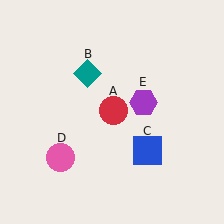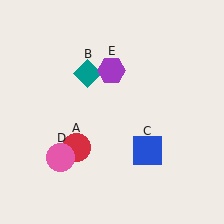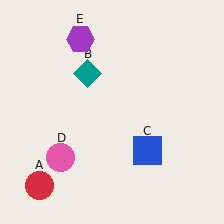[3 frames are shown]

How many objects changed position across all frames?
2 objects changed position: red circle (object A), purple hexagon (object E).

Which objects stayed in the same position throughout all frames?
Teal diamond (object B) and blue square (object C) and pink circle (object D) remained stationary.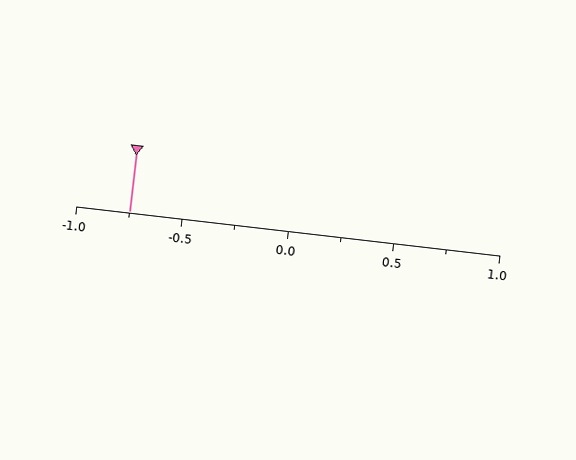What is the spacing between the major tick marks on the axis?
The major ticks are spaced 0.5 apart.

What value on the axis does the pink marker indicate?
The marker indicates approximately -0.75.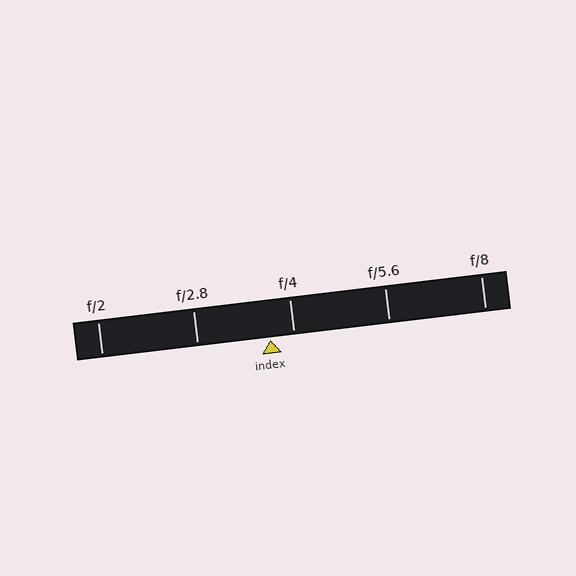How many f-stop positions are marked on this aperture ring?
There are 5 f-stop positions marked.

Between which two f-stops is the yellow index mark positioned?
The index mark is between f/2.8 and f/4.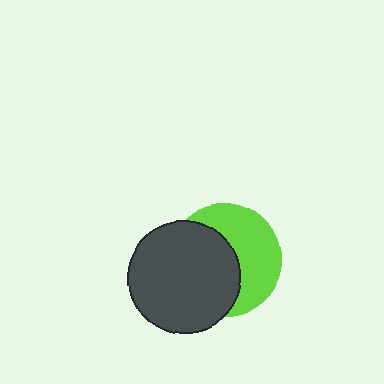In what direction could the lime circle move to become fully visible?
The lime circle could move right. That would shift it out from behind the dark gray circle entirely.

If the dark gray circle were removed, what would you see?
You would see the complete lime circle.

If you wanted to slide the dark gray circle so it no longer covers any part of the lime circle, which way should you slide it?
Slide it left — that is the most direct way to separate the two shapes.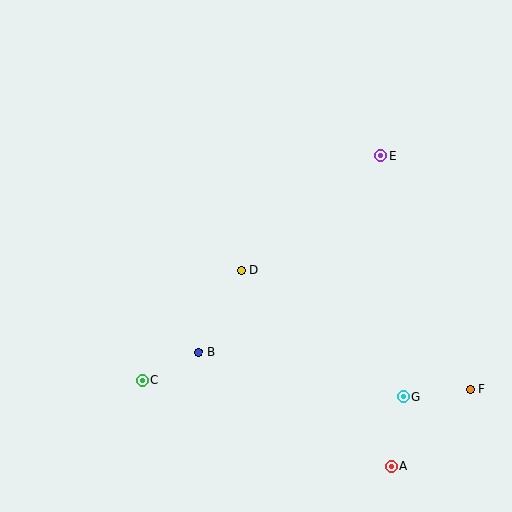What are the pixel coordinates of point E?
Point E is at (381, 156).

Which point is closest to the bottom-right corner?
Point A is closest to the bottom-right corner.